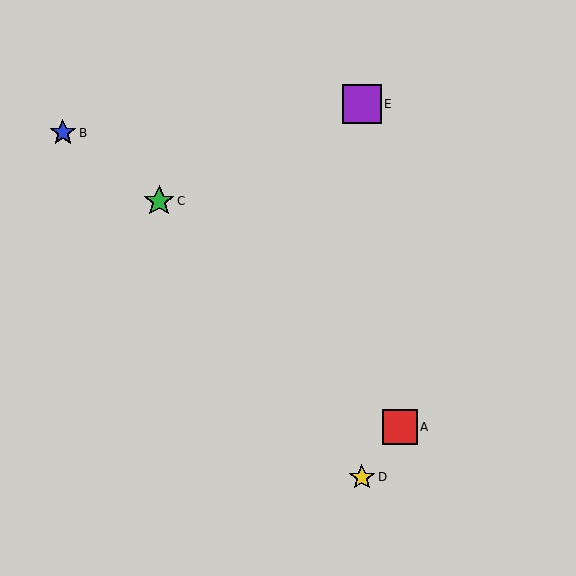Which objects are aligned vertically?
Objects D, E are aligned vertically.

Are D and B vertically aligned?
No, D is at x≈362 and B is at x≈63.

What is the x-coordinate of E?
Object E is at x≈362.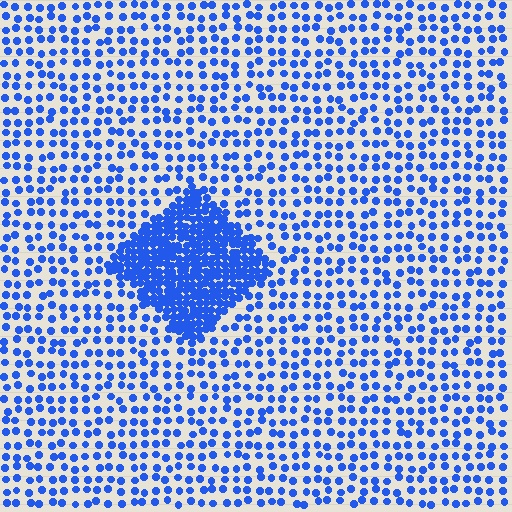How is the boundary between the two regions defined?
The boundary is defined by a change in element density (approximately 3.1x ratio). All elements are the same color, size, and shape.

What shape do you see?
I see a diamond.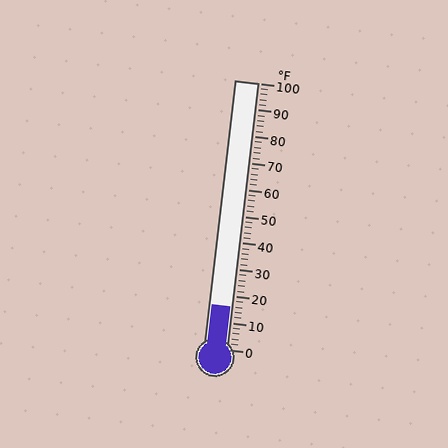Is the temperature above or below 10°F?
The temperature is above 10°F.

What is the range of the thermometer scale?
The thermometer scale ranges from 0°F to 100°F.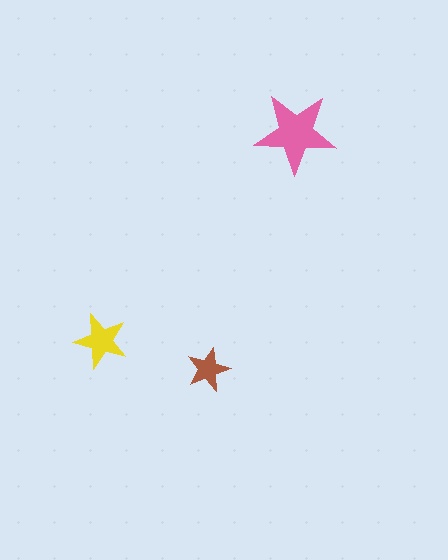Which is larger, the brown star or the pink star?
The pink one.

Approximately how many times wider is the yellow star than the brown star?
About 1.5 times wider.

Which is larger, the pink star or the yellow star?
The pink one.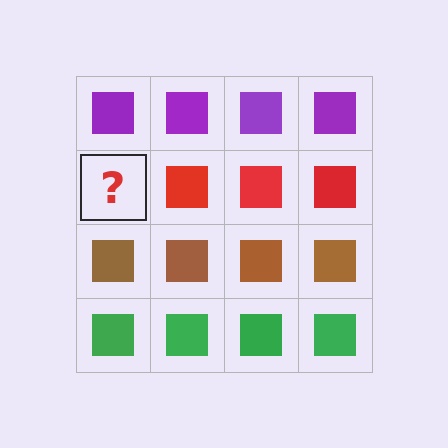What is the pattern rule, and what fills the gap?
The rule is that each row has a consistent color. The gap should be filled with a red square.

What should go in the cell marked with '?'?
The missing cell should contain a red square.